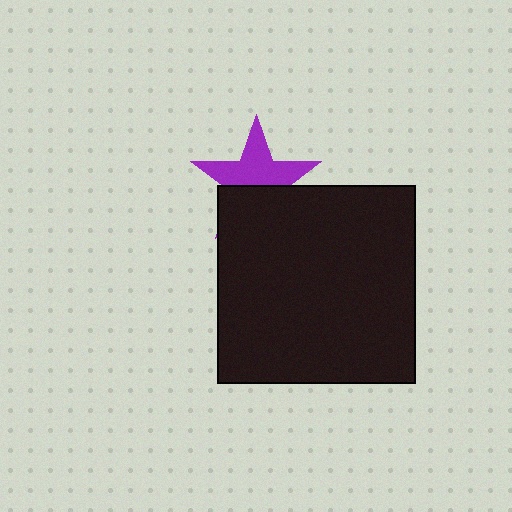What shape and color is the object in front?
The object in front is a black square.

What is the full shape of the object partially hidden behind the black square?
The partially hidden object is a purple star.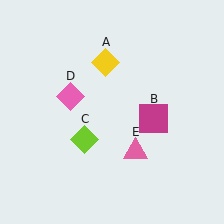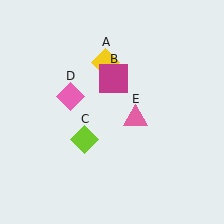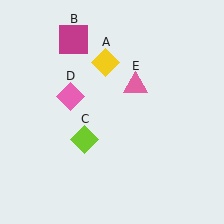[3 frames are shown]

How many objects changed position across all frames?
2 objects changed position: magenta square (object B), pink triangle (object E).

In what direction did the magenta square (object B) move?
The magenta square (object B) moved up and to the left.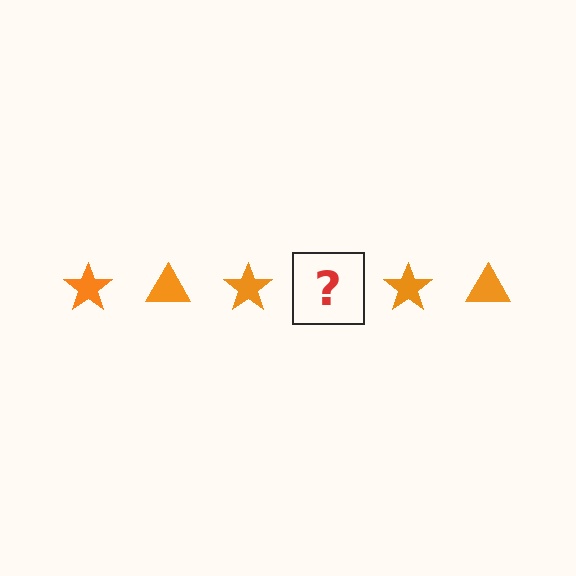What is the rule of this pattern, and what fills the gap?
The rule is that the pattern cycles through star, triangle shapes in orange. The gap should be filled with an orange triangle.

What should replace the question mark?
The question mark should be replaced with an orange triangle.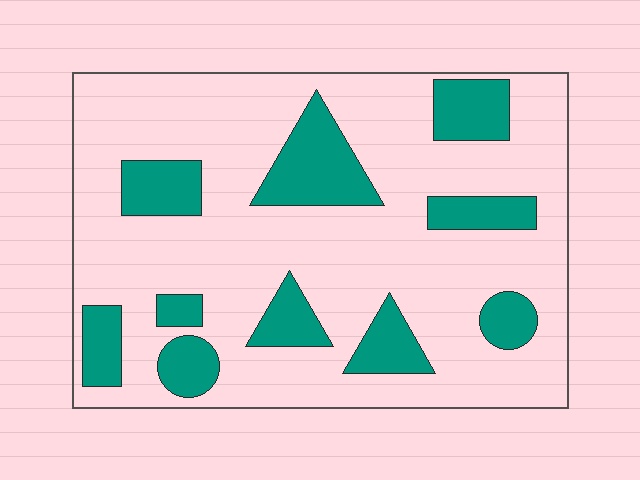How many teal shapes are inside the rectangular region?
10.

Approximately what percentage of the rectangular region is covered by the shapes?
Approximately 25%.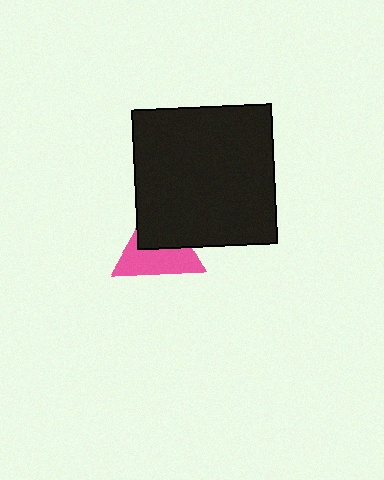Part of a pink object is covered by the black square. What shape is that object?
It is a triangle.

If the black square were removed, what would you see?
You would see the complete pink triangle.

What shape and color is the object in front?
The object in front is a black square.